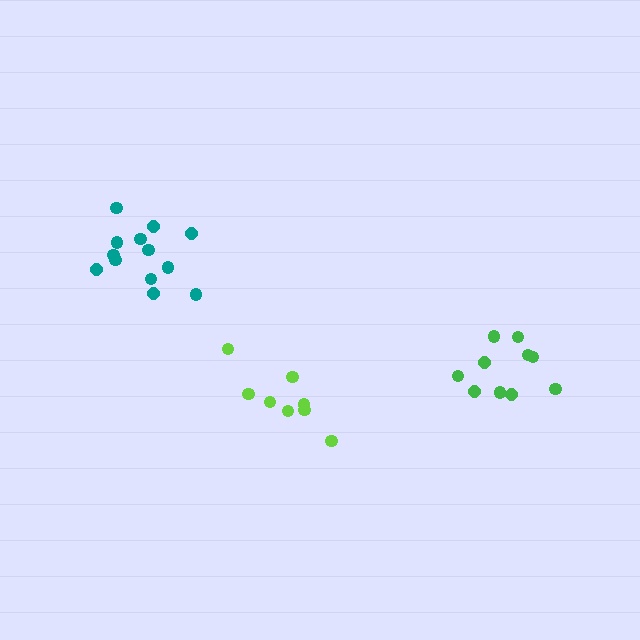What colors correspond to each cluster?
The clusters are colored: teal, green, lime.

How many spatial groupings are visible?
There are 3 spatial groupings.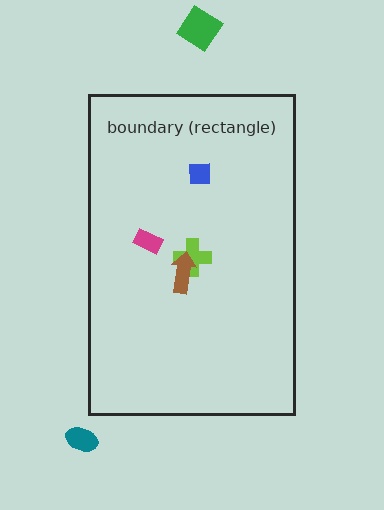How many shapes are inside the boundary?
4 inside, 2 outside.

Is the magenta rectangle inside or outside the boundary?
Inside.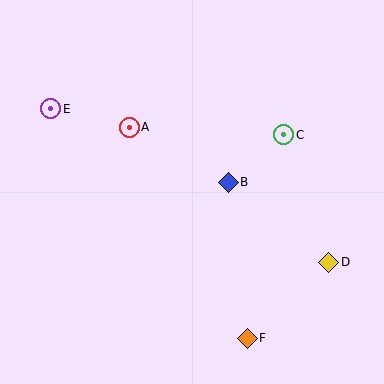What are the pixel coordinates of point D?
Point D is at (329, 262).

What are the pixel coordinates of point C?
Point C is at (284, 135).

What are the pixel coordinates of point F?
Point F is at (247, 338).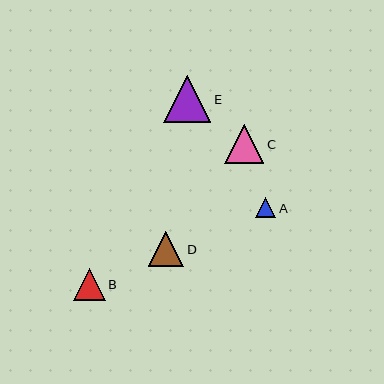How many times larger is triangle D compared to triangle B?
Triangle D is approximately 1.1 times the size of triangle B.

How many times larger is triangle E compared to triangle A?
Triangle E is approximately 2.4 times the size of triangle A.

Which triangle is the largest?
Triangle E is the largest with a size of approximately 47 pixels.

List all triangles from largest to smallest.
From largest to smallest: E, C, D, B, A.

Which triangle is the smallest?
Triangle A is the smallest with a size of approximately 20 pixels.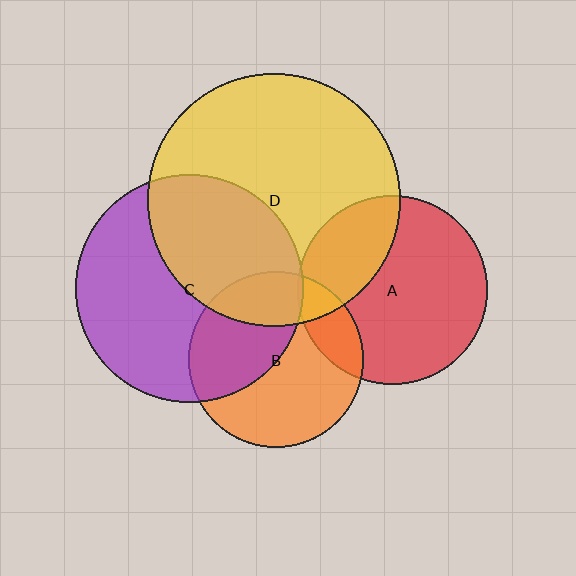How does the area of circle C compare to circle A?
Approximately 1.4 times.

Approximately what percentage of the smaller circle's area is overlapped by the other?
Approximately 45%.